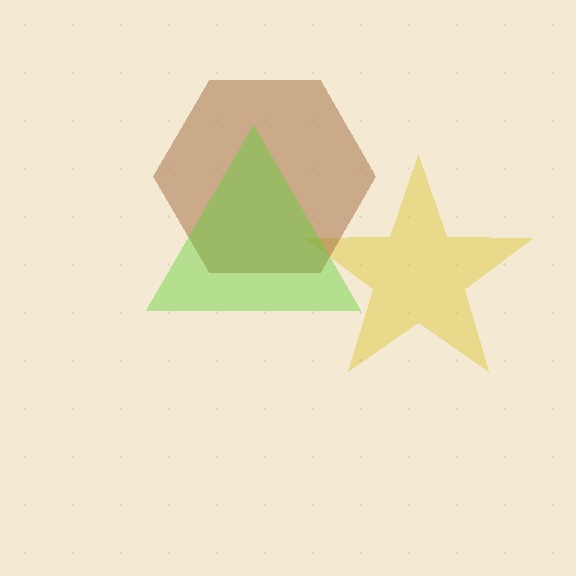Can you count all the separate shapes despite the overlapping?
Yes, there are 3 separate shapes.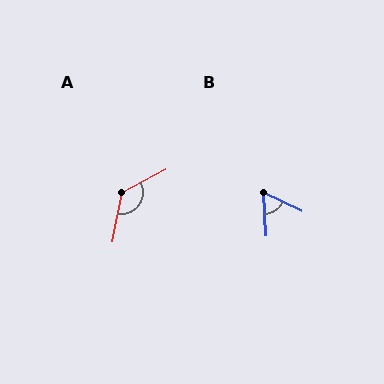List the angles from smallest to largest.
B (61°), A (128°).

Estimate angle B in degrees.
Approximately 61 degrees.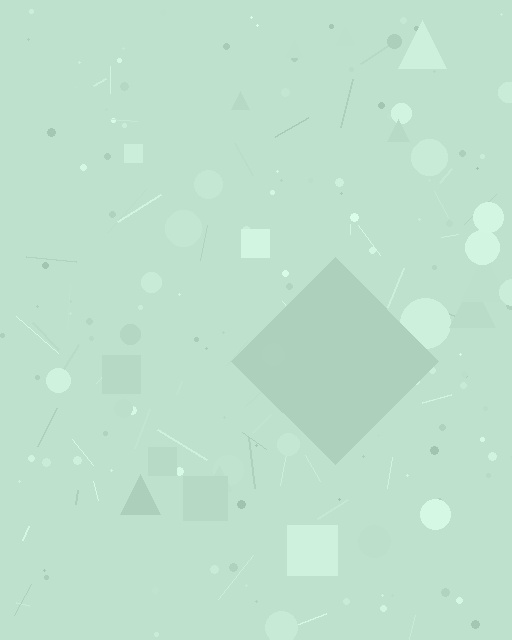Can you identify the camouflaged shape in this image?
The camouflaged shape is a diamond.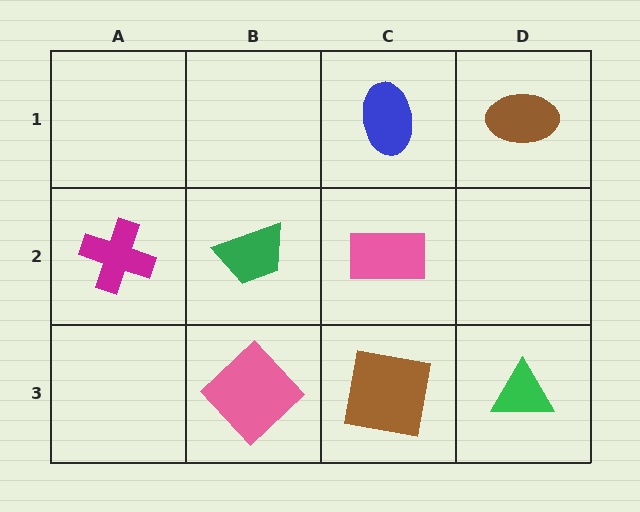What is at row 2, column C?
A pink rectangle.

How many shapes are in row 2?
3 shapes.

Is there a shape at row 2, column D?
No, that cell is empty.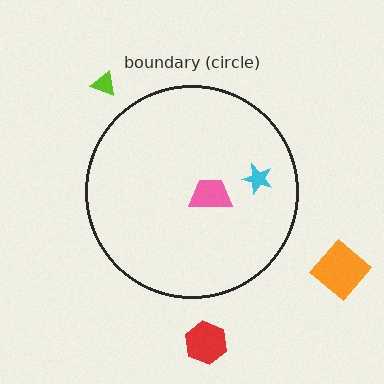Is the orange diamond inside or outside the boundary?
Outside.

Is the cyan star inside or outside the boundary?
Inside.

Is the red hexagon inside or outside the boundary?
Outside.